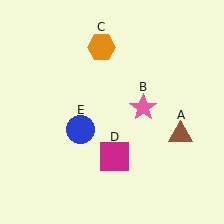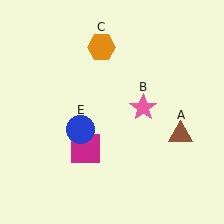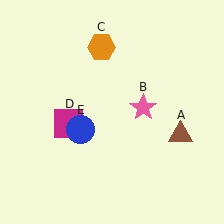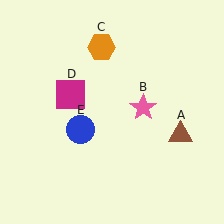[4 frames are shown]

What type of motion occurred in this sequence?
The magenta square (object D) rotated clockwise around the center of the scene.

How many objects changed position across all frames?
1 object changed position: magenta square (object D).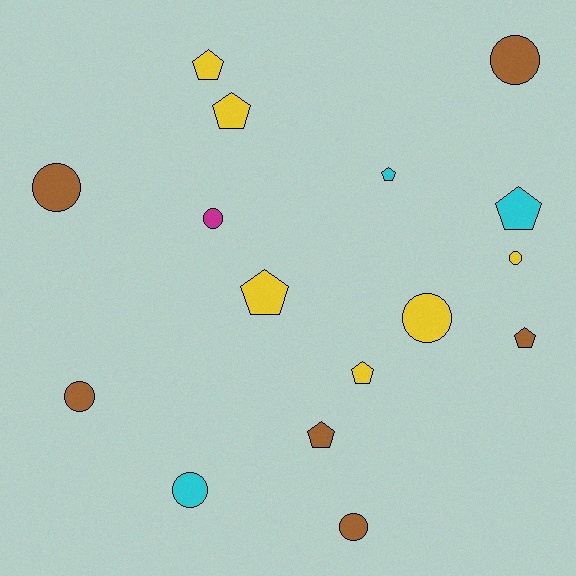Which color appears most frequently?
Yellow, with 6 objects.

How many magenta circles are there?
There is 1 magenta circle.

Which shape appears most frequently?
Pentagon, with 8 objects.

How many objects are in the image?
There are 16 objects.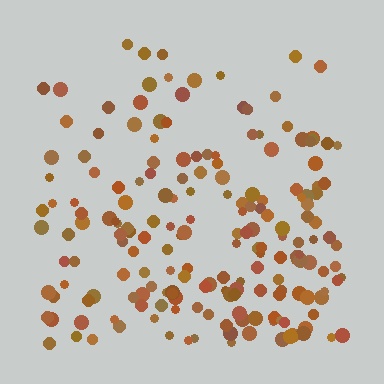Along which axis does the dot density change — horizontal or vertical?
Vertical.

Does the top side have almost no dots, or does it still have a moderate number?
Still a moderate number, just noticeably fewer than the bottom.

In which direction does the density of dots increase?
From top to bottom, with the bottom side densest.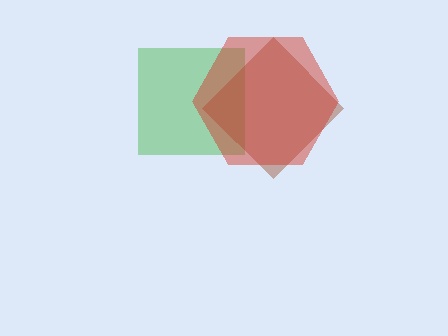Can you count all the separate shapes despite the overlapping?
Yes, there are 3 separate shapes.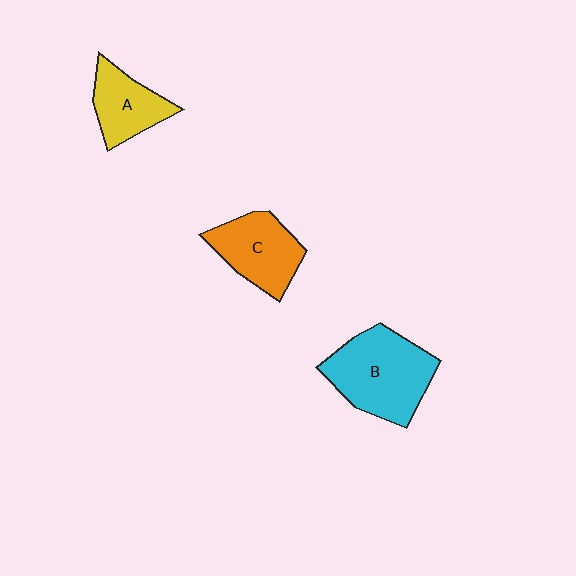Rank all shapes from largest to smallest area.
From largest to smallest: B (cyan), C (orange), A (yellow).